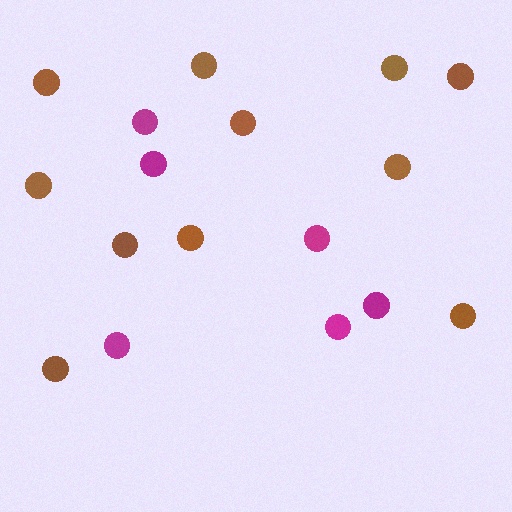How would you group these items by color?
There are 2 groups: one group of brown circles (11) and one group of magenta circles (6).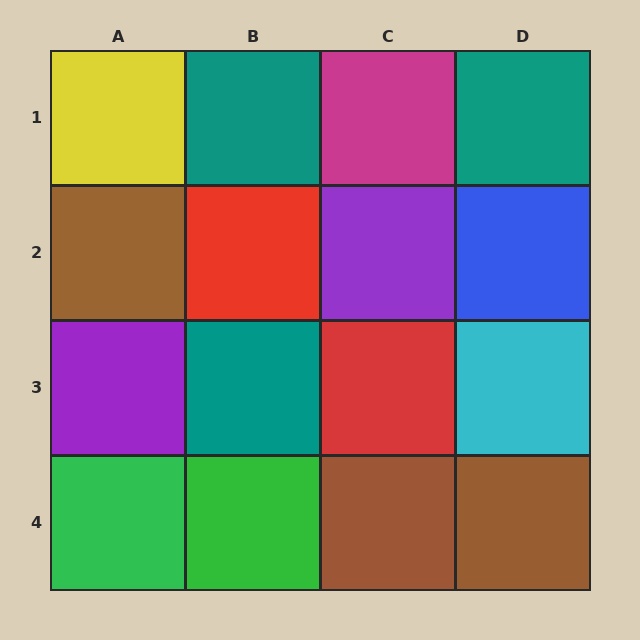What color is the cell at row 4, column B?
Green.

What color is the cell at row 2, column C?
Purple.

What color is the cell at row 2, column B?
Red.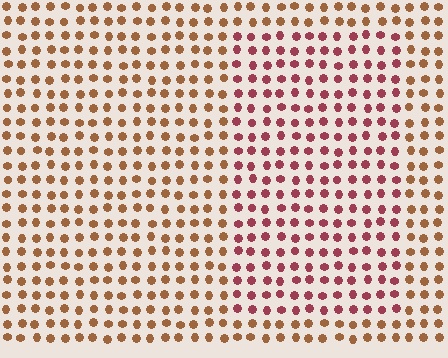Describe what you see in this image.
The image is filled with small brown elements in a uniform arrangement. A rectangle-shaped region is visible where the elements are tinted to a slightly different hue, forming a subtle color boundary.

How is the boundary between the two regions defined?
The boundary is defined purely by a slight shift in hue (about 39 degrees). Spacing, size, and orientation are identical on both sides.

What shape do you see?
I see a rectangle.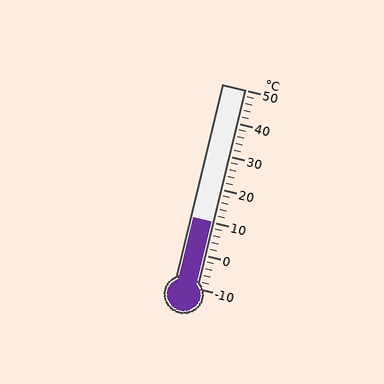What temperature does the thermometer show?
The thermometer shows approximately 10°C.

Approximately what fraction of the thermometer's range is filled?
The thermometer is filled to approximately 35% of its range.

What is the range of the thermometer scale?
The thermometer scale ranges from -10°C to 50°C.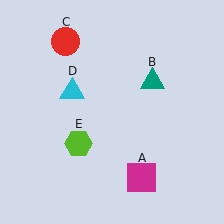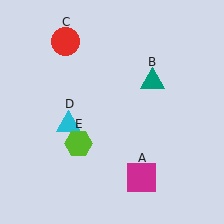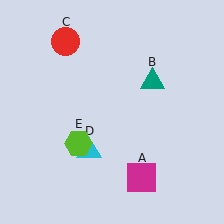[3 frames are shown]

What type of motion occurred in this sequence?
The cyan triangle (object D) rotated counterclockwise around the center of the scene.